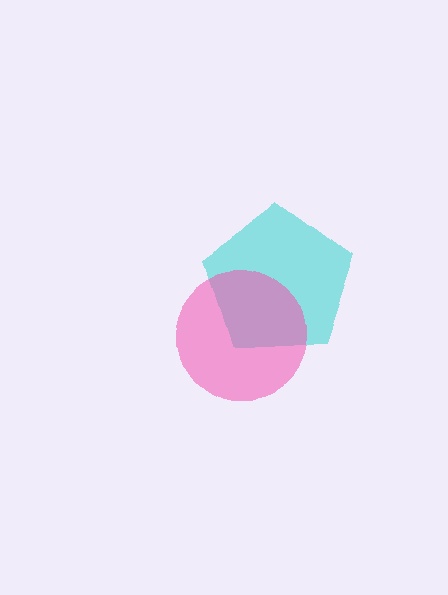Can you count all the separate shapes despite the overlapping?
Yes, there are 2 separate shapes.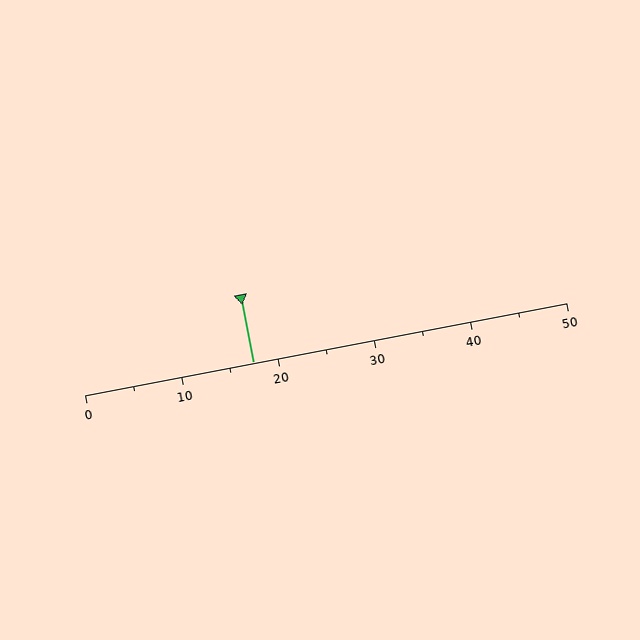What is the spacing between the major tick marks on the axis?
The major ticks are spaced 10 apart.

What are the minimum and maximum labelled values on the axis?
The axis runs from 0 to 50.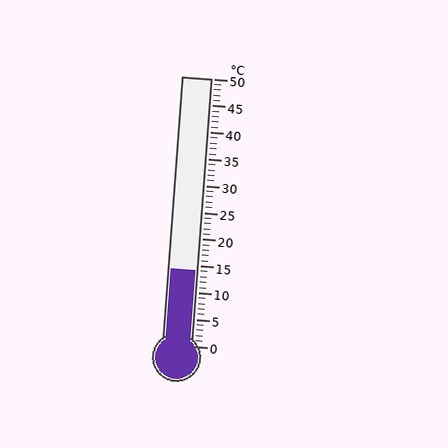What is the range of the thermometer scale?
The thermometer scale ranges from 0°C to 50°C.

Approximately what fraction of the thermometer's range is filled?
The thermometer is filled to approximately 30% of its range.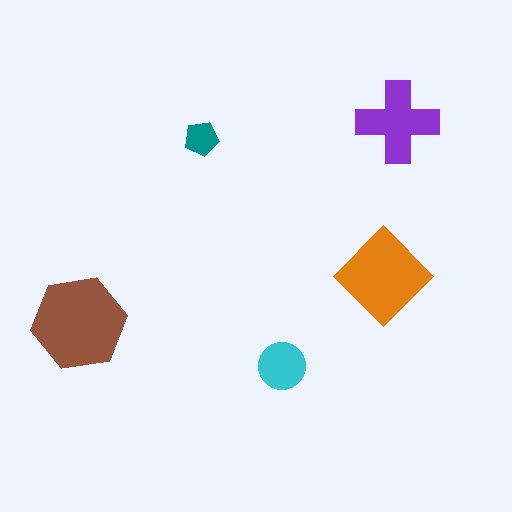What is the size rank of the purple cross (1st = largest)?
3rd.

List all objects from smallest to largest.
The teal pentagon, the cyan circle, the purple cross, the orange diamond, the brown hexagon.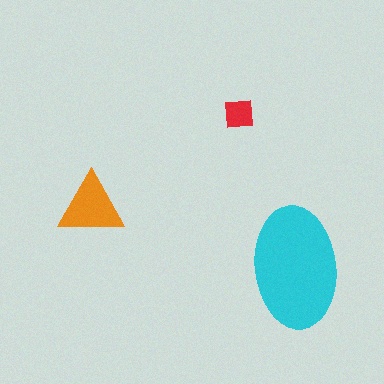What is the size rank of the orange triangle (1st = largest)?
2nd.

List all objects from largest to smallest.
The cyan ellipse, the orange triangle, the red square.